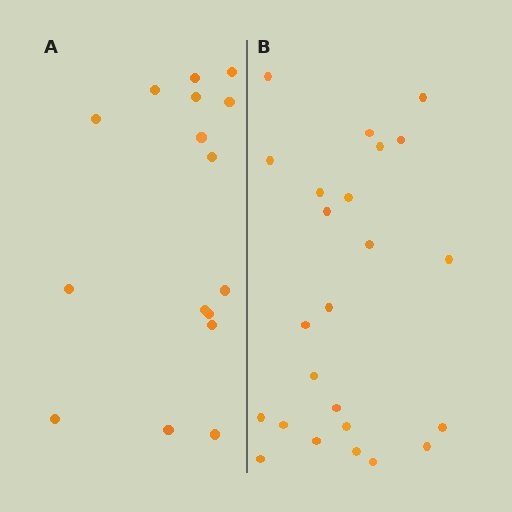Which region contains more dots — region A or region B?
Region B (the right region) has more dots.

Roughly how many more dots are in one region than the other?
Region B has roughly 8 or so more dots than region A.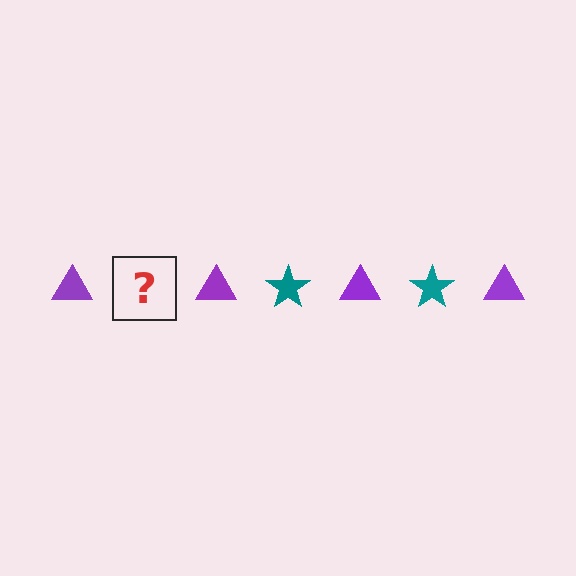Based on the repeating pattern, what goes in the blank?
The blank should be a teal star.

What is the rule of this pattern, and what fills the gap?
The rule is that the pattern alternates between purple triangle and teal star. The gap should be filled with a teal star.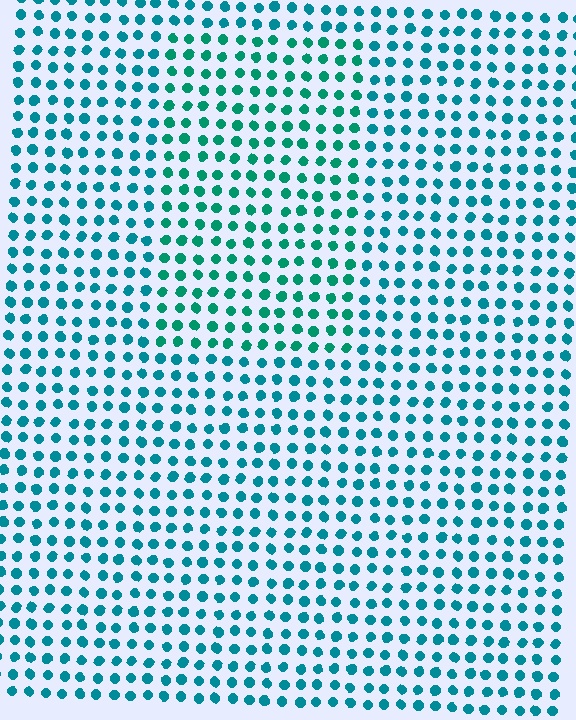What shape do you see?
I see a rectangle.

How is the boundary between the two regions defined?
The boundary is defined purely by a slight shift in hue (about 22 degrees). Spacing, size, and orientation are identical on both sides.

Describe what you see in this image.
The image is filled with small teal elements in a uniform arrangement. A rectangle-shaped region is visible where the elements are tinted to a slightly different hue, forming a subtle color boundary.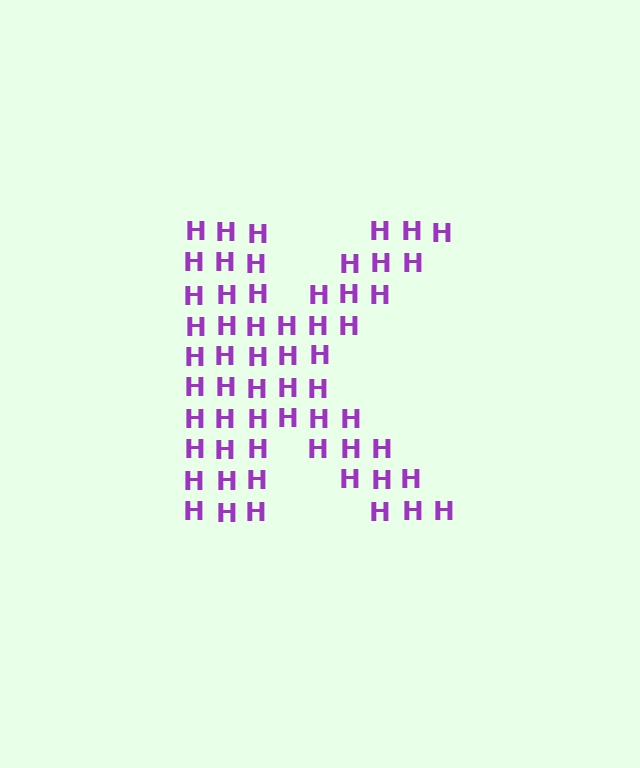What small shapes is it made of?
It is made of small letter H's.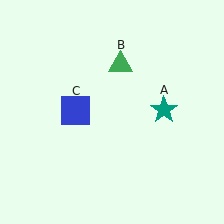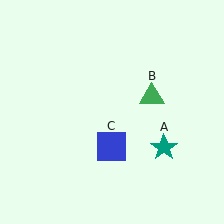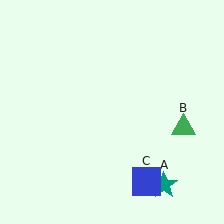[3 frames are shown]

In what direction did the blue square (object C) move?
The blue square (object C) moved down and to the right.